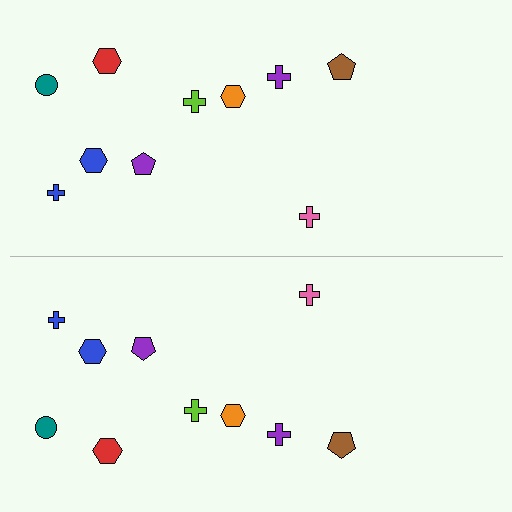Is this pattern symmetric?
Yes, this pattern has bilateral (reflection) symmetry.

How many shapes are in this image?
There are 20 shapes in this image.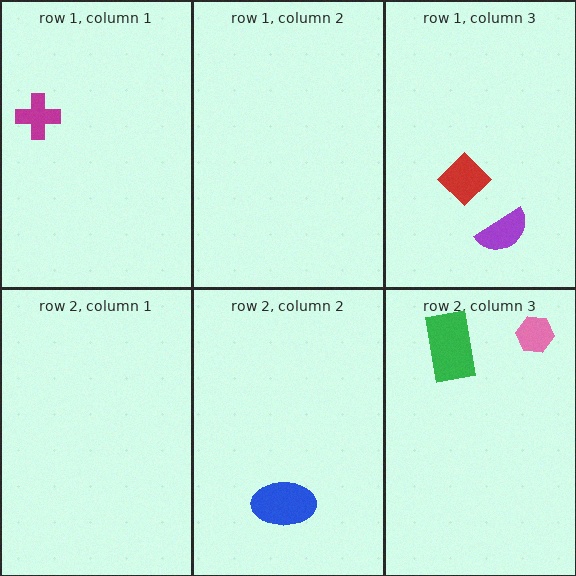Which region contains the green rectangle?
The row 2, column 3 region.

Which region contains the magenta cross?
The row 1, column 1 region.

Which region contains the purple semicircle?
The row 1, column 3 region.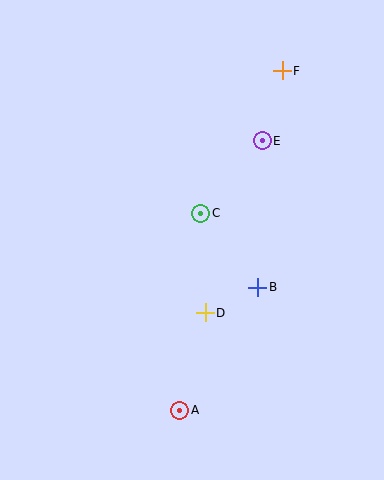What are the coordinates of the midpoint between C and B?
The midpoint between C and B is at (229, 250).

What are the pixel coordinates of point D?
Point D is at (205, 313).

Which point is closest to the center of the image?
Point C at (201, 213) is closest to the center.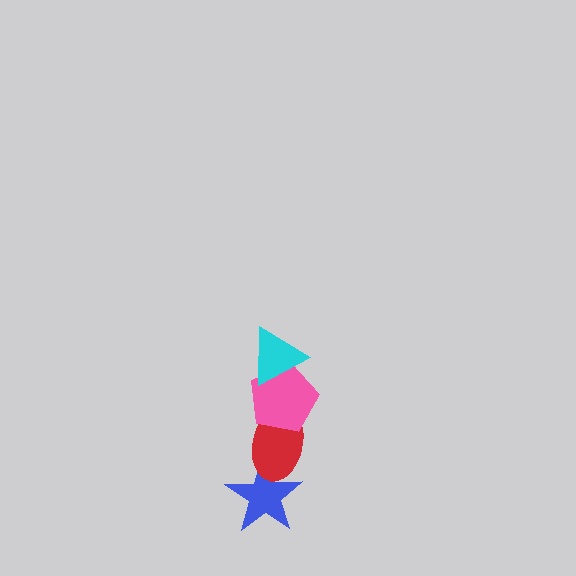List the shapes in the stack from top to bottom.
From top to bottom: the cyan triangle, the pink pentagon, the red ellipse, the blue star.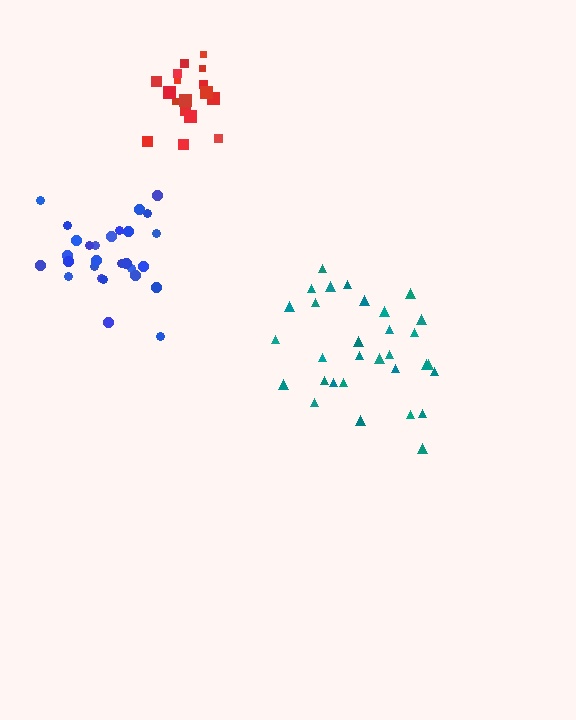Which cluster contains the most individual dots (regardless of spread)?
Teal (31).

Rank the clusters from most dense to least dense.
red, blue, teal.